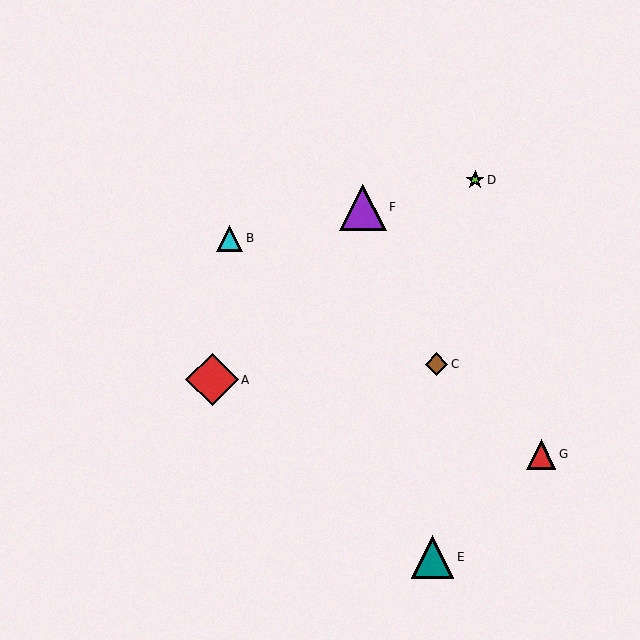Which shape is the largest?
The red diamond (labeled A) is the largest.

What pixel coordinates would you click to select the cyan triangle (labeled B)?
Click at (230, 238) to select the cyan triangle B.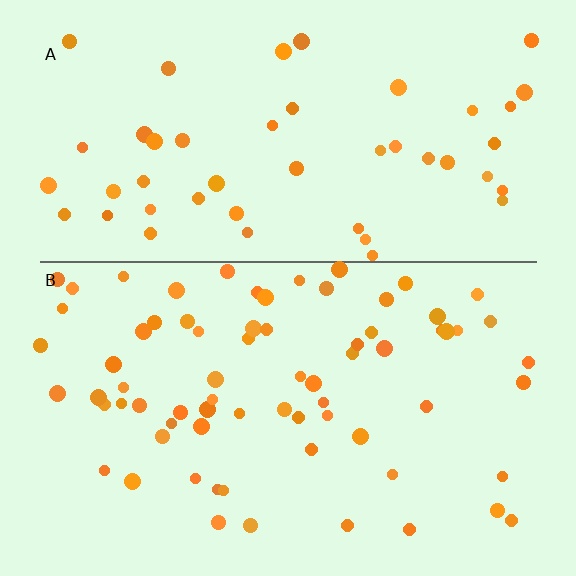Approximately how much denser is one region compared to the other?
Approximately 1.5× — region B over region A.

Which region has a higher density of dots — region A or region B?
B (the bottom).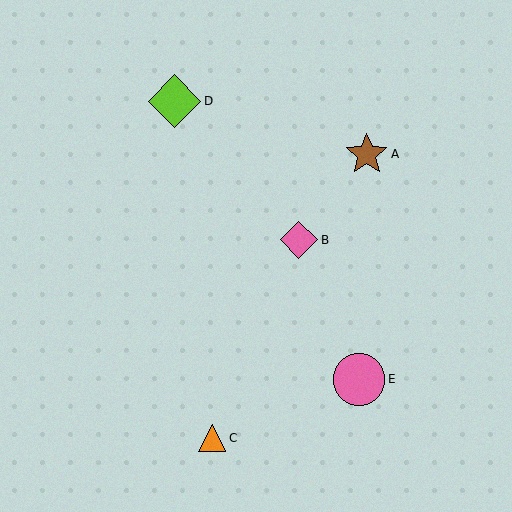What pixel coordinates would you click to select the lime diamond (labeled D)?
Click at (175, 101) to select the lime diamond D.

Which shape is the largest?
The lime diamond (labeled D) is the largest.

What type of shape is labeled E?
Shape E is a pink circle.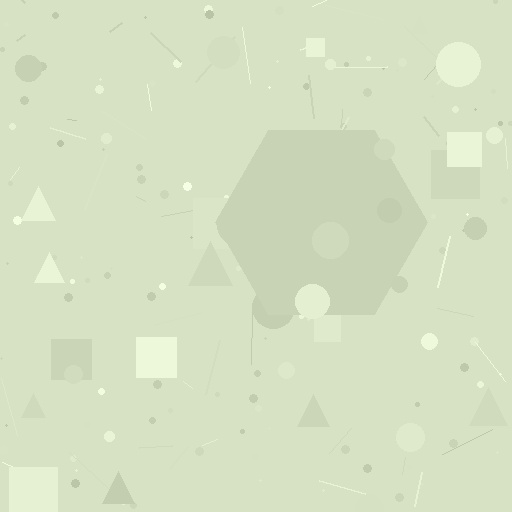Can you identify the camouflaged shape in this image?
The camouflaged shape is a hexagon.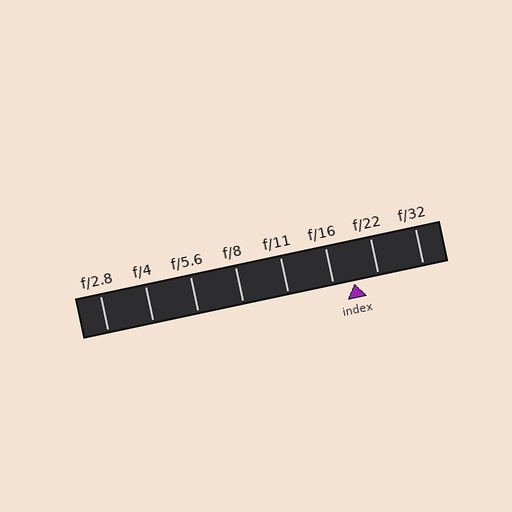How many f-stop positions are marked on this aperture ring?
There are 8 f-stop positions marked.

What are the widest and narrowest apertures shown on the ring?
The widest aperture shown is f/2.8 and the narrowest is f/32.